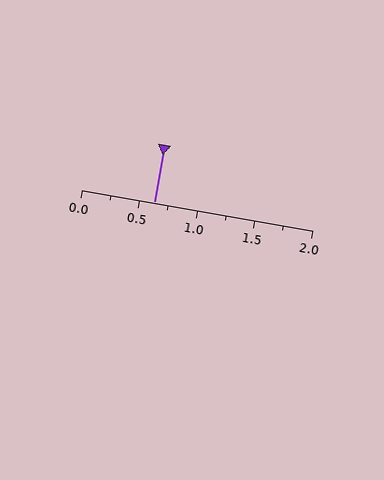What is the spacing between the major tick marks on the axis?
The major ticks are spaced 0.5 apart.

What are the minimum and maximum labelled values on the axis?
The axis runs from 0.0 to 2.0.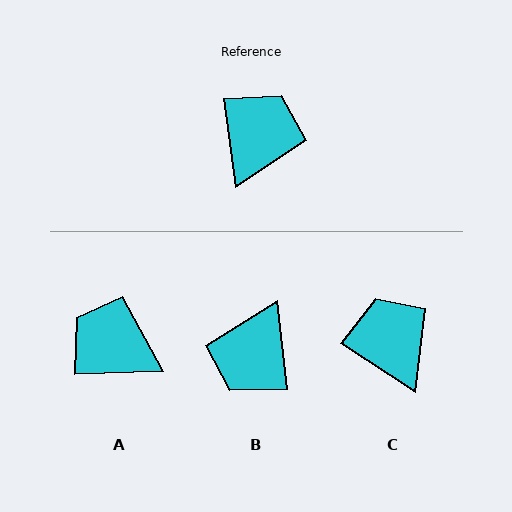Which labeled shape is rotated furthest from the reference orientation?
B, about 179 degrees away.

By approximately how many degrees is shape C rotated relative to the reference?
Approximately 49 degrees counter-clockwise.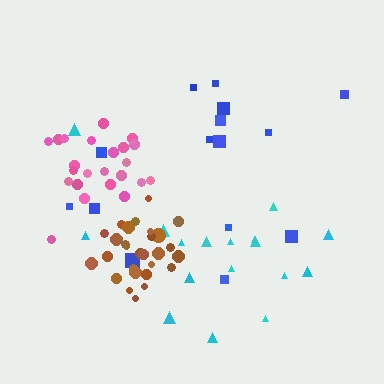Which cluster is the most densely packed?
Brown.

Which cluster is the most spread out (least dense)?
Blue.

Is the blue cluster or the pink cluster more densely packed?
Pink.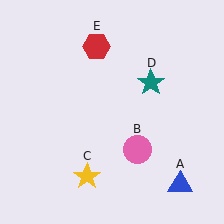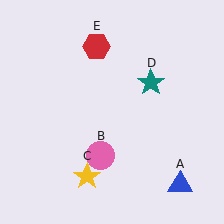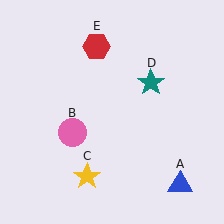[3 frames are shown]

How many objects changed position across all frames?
1 object changed position: pink circle (object B).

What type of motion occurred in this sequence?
The pink circle (object B) rotated clockwise around the center of the scene.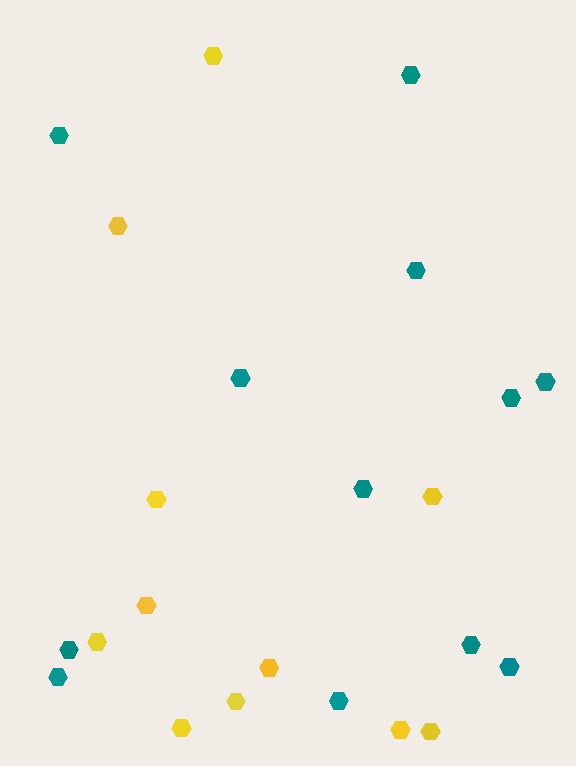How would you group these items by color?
There are 2 groups: one group of yellow hexagons (11) and one group of teal hexagons (12).